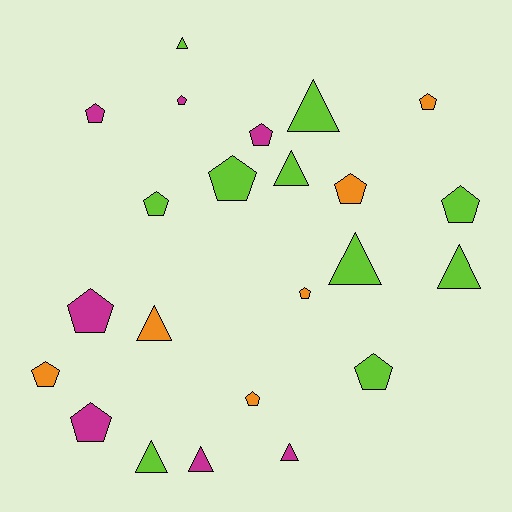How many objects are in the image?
There are 23 objects.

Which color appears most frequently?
Lime, with 10 objects.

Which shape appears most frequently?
Pentagon, with 14 objects.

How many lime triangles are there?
There are 6 lime triangles.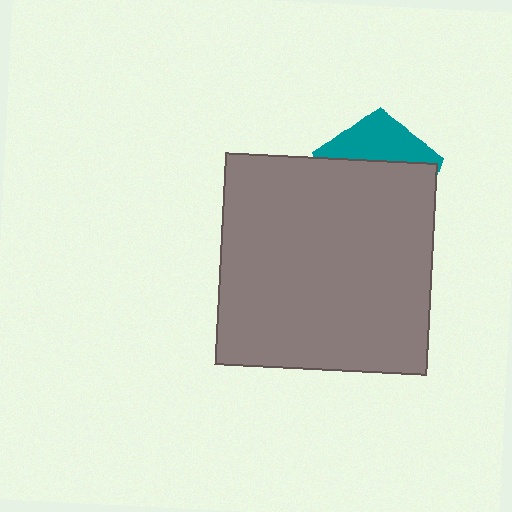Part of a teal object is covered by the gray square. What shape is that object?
It is a pentagon.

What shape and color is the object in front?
The object in front is a gray square.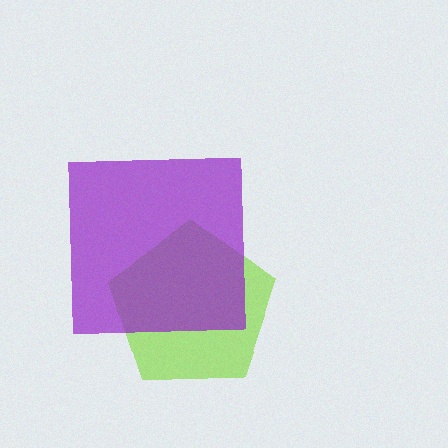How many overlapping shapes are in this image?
There are 2 overlapping shapes in the image.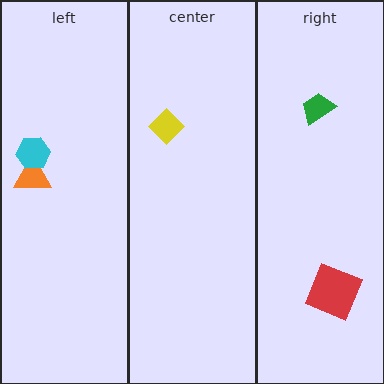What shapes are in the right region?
The green trapezoid, the red square.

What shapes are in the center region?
The yellow diamond.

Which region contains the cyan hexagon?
The left region.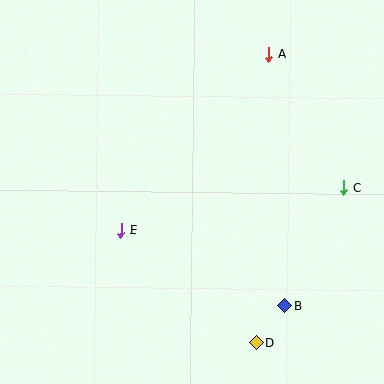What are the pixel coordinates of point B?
Point B is at (285, 306).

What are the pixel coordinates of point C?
Point C is at (344, 188).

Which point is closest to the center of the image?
Point E at (121, 230) is closest to the center.